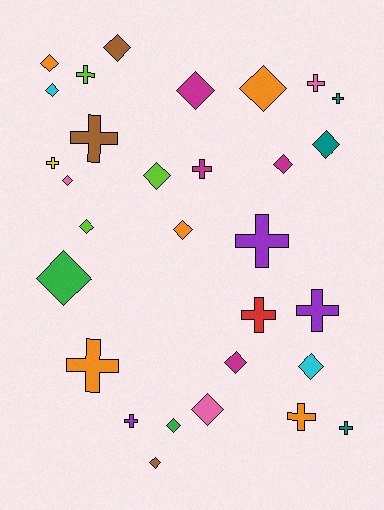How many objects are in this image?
There are 30 objects.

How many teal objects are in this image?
There are 3 teal objects.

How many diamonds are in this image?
There are 17 diamonds.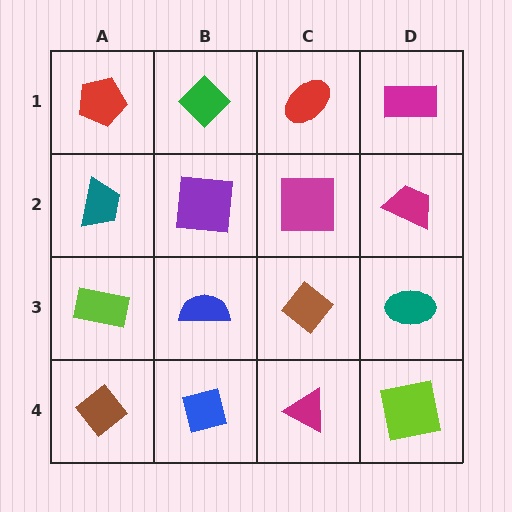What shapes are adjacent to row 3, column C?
A magenta square (row 2, column C), a magenta triangle (row 4, column C), a blue semicircle (row 3, column B), a teal ellipse (row 3, column D).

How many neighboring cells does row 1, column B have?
3.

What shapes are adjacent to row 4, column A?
A lime rectangle (row 3, column A), a blue square (row 4, column B).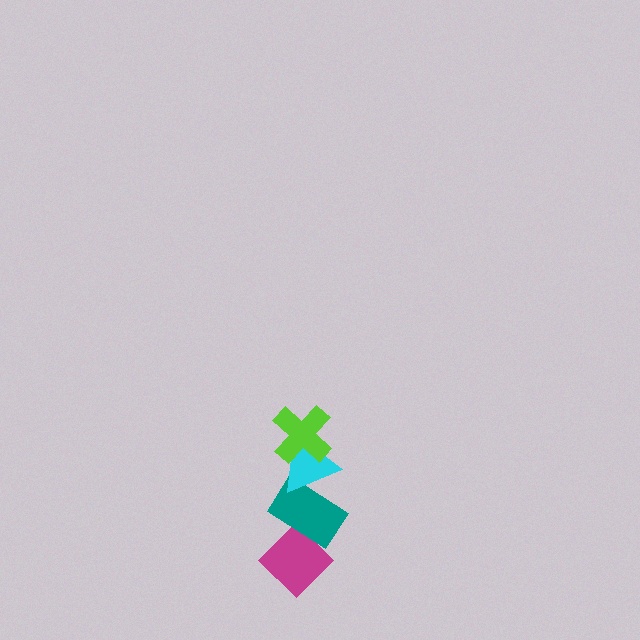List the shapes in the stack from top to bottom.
From top to bottom: the lime cross, the cyan triangle, the teal rectangle, the magenta diamond.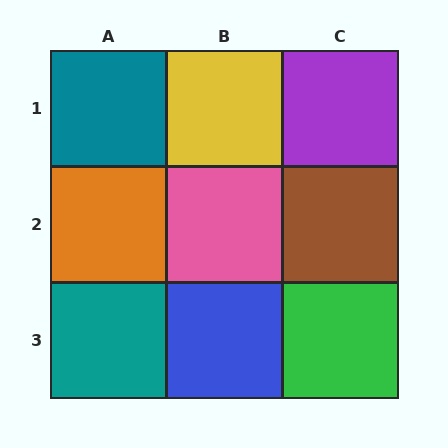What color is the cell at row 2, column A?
Orange.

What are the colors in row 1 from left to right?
Teal, yellow, purple.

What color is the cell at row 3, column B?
Blue.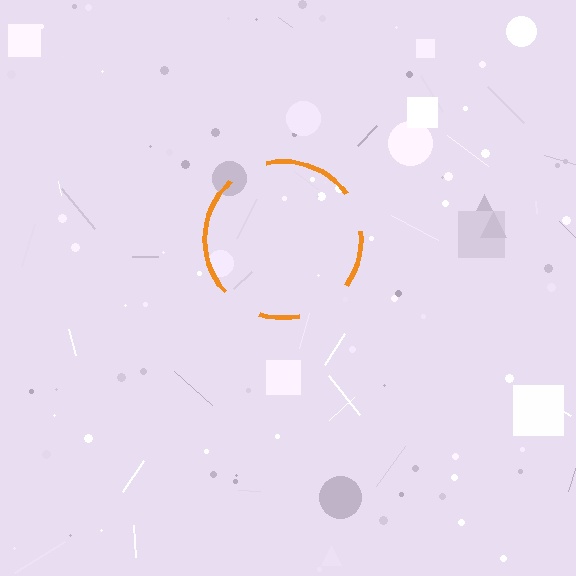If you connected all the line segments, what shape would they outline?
They would outline a circle.